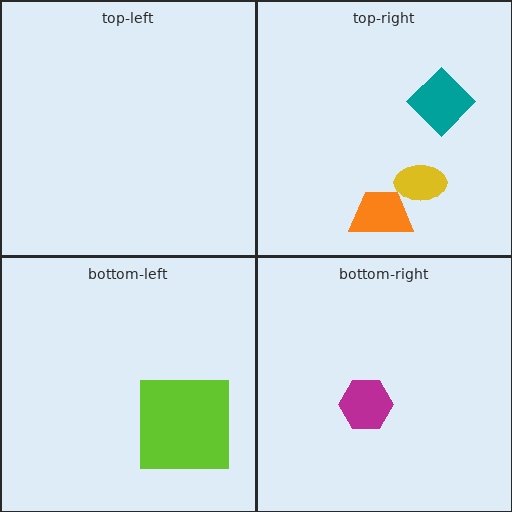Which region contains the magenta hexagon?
The bottom-right region.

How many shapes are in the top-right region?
3.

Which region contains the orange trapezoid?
The top-right region.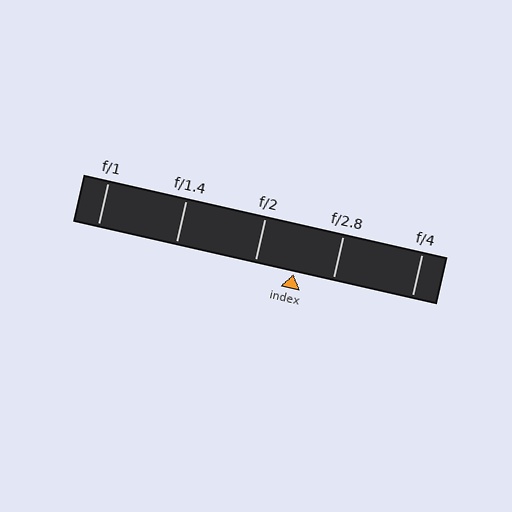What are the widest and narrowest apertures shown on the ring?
The widest aperture shown is f/1 and the narrowest is f/4.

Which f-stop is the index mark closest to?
The index mark is closest to f/2.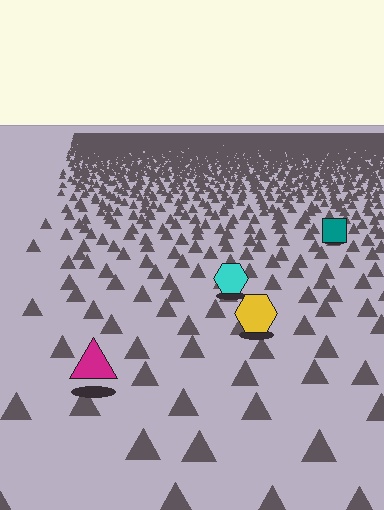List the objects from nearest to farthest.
From nearest to farthest: the magenta triangle, the yellow hexagon, the cyan hexagon, the teal square.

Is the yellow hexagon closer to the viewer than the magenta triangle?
No. The magenta triangle is closer — you can tell from the texture gradient: the ground texture is coarser near it.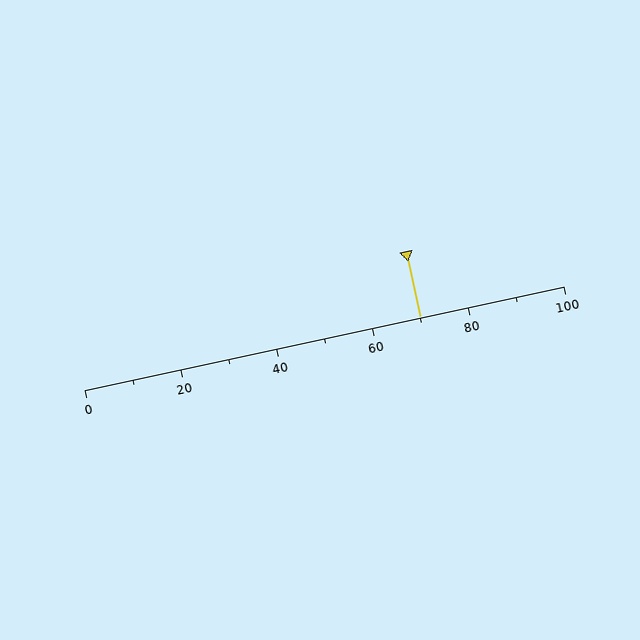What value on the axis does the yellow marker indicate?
The marker indicates approximately 70.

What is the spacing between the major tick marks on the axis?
The major ticks are spaced 20 apart.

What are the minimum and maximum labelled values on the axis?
The axis runs from 0 to 100.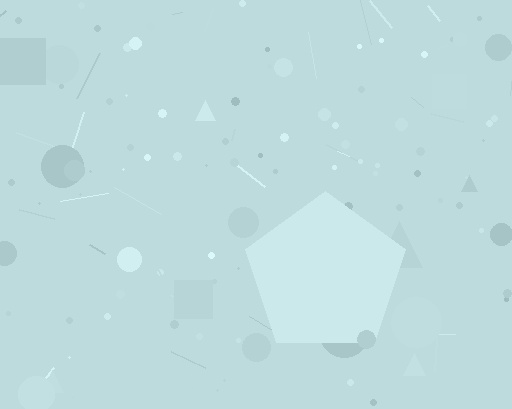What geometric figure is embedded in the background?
A pentagon is embedded in the background.